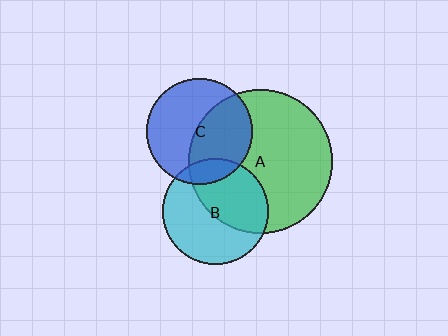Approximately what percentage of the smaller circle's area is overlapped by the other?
Approximately 45%.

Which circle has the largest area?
Circle A (green).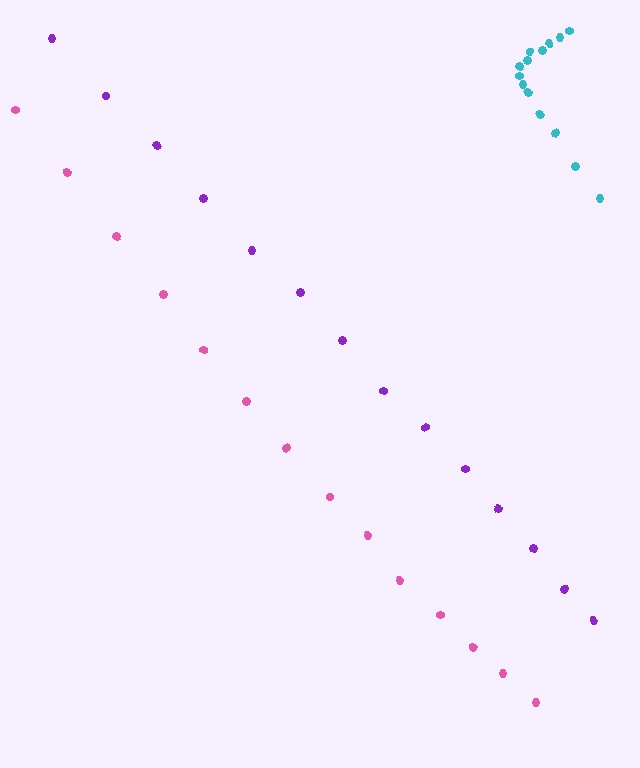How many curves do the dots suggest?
There are 3 distinct paths.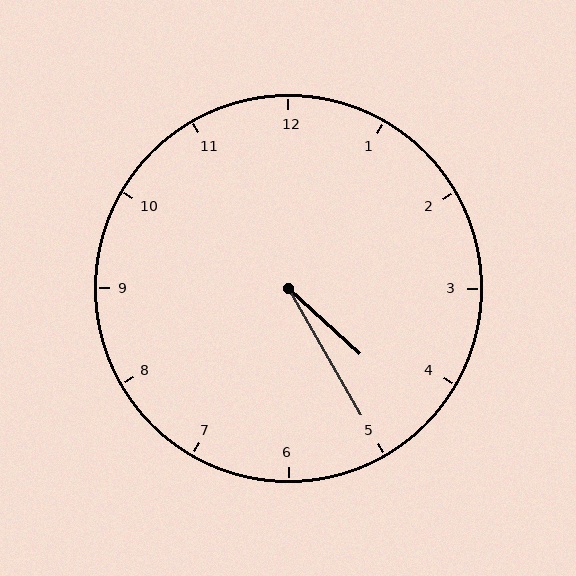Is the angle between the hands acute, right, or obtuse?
It is acute.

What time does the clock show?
4:25.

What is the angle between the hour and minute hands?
Approximately 18 degrees.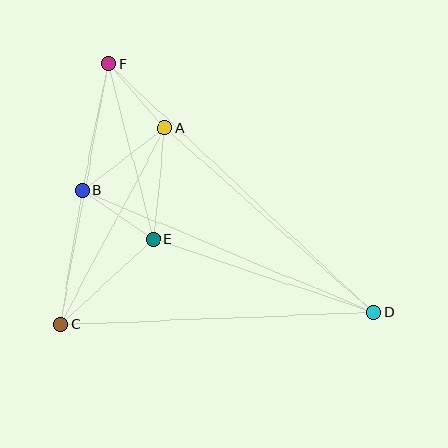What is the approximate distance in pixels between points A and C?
The distance between A and C is approximately 223 pixels.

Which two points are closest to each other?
Points A and F are closest to each other.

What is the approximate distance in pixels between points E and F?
The distance between E and F is approximately 181 pixels.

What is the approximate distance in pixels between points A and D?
The distance between A and D is approximately 278 pixels.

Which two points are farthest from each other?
Points D and F are farthest from each other.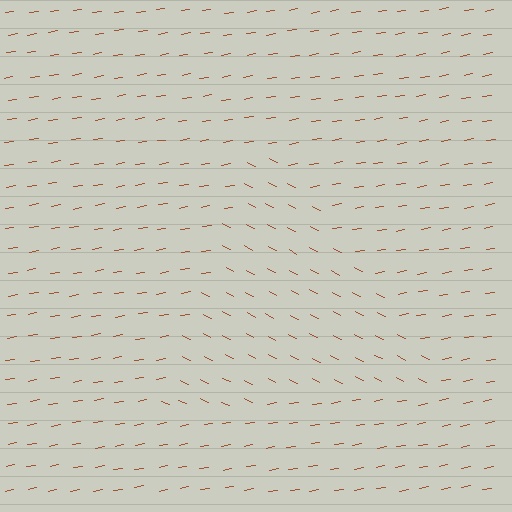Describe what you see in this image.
The image is filled with small brown line segments. A triangle region in the image has lines oriented differently from the surrounding lines, creating a visible texture boundary.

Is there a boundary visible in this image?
Yes, there is a texture boundary formed by a change in line orientation.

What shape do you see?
I see a triangle.